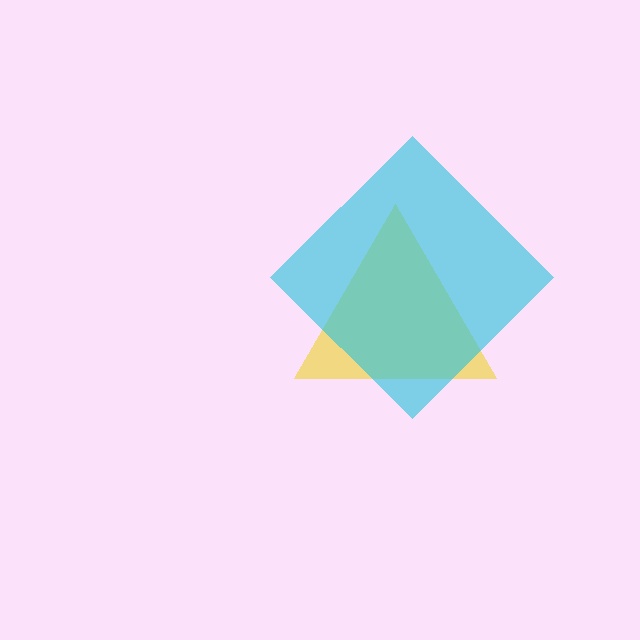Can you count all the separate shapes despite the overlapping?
Yes, there are 2 separate shapes.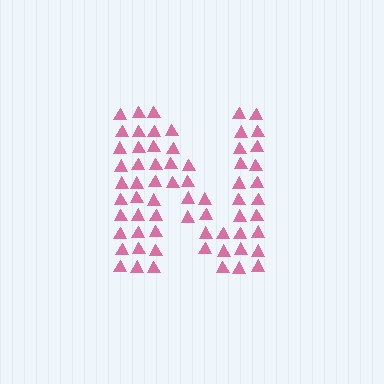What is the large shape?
The large shape is the letter N.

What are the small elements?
The small elements are triangles.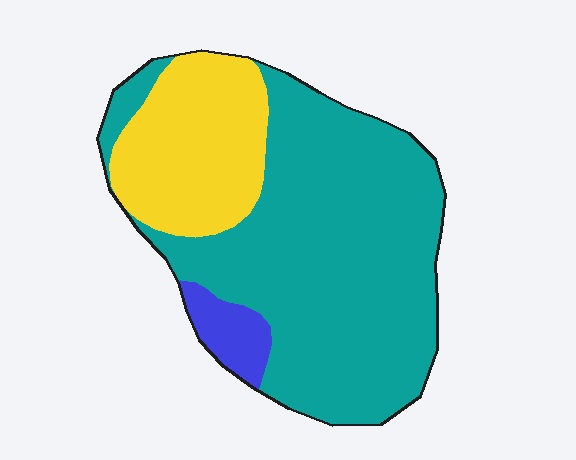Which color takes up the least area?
Blue, at roughly 5%.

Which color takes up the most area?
Teal, at roughly 70%.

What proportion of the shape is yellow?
Yellow takes up about one quarter (1/4) of the shape.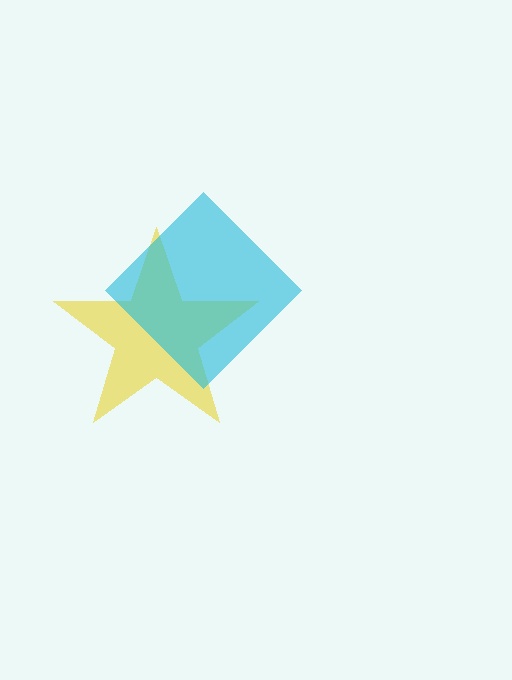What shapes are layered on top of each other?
The layered shapes are: a yellow star, a cyan diamond.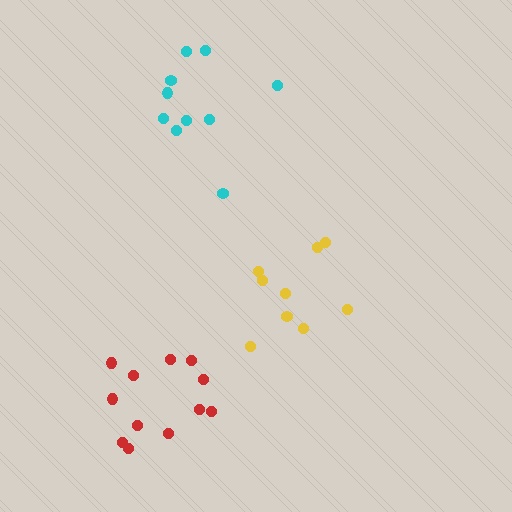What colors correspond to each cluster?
The clusters are colored: cyan, yellow, red.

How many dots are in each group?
Group 1: 10 dots, Group 2: 9 dots, Group 3: 12 dots (31 total).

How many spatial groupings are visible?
There are 3 spatial groupings.